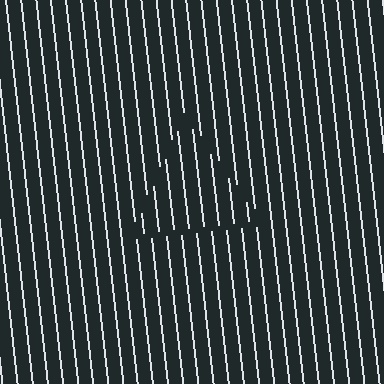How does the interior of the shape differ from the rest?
The interior of the shape contains the same grating, shifted by half a period — the contour is defined by the phase discontinuity where line-ends from the inner and outer gratings abut.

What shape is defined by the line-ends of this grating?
An illusory triangle. The interior of the shape contains the same grating, shifted by half a period — the contour is defined by the phase discontinuity where line-ends from the inner and outer gratings abut.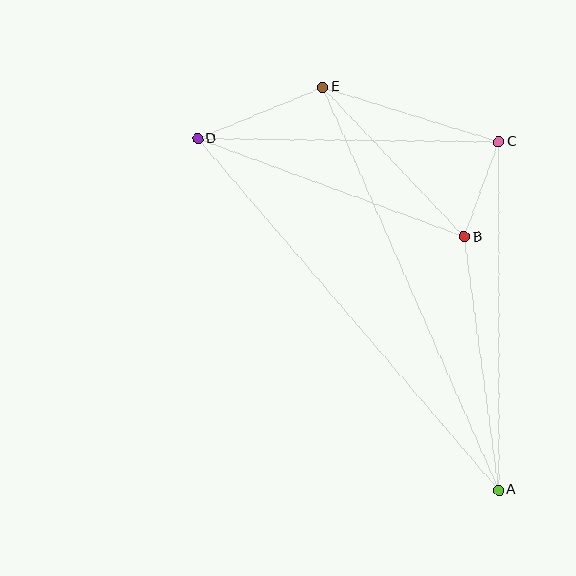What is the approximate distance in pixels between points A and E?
The distance between A and E is approximately 439 pixels.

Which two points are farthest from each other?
Points A and D are farthest from each other.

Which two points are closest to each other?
Points B and C are closest to each other.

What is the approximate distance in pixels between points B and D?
The distance between B and D is approximately 285 pixels.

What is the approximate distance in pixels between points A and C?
The distance between A and C is approximately 348 pixels.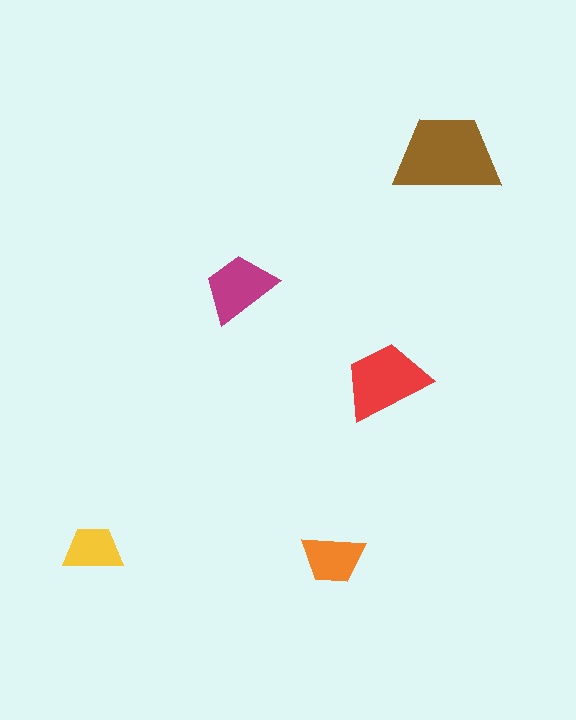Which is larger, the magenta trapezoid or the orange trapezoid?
The magenta one.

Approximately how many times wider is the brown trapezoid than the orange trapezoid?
About 1.5 times wider.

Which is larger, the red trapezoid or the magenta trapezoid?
The red one.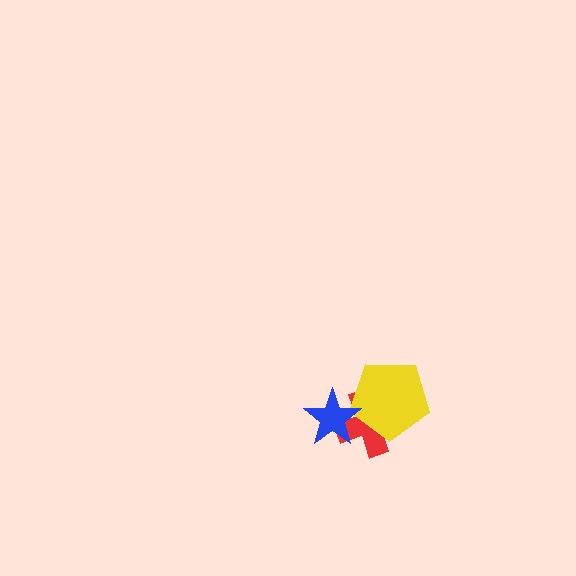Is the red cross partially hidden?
Yes, it is partially covered by another shape.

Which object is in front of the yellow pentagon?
The blue star is in front of the yellow pentagon.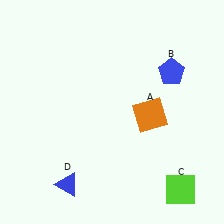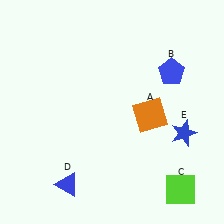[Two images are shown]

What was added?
A blue star (E) was added in Image 2.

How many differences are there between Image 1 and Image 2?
There is 1 difference between the two images.